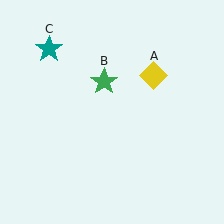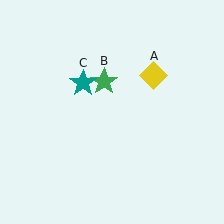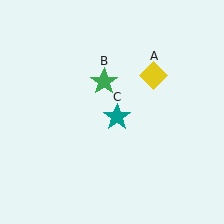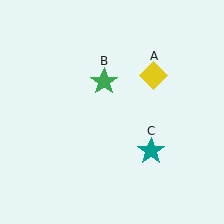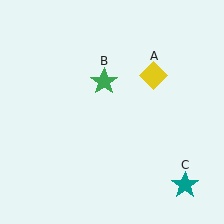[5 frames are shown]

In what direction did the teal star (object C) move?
The teal star (object C) moved down and to the right.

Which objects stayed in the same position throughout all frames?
Yellow diamond (object A) and green star (object B) remained stationary.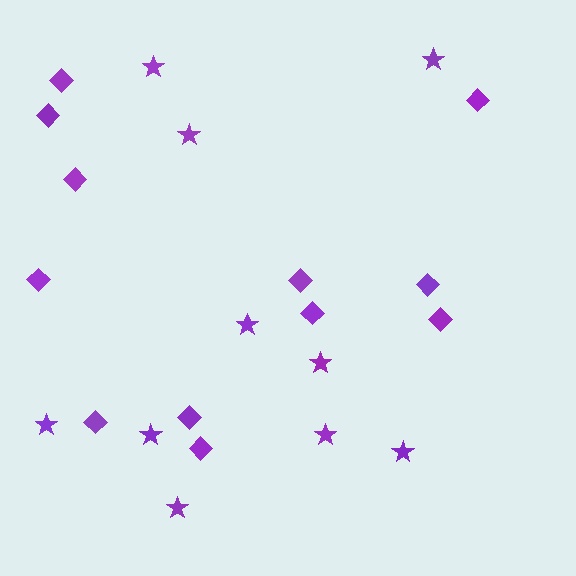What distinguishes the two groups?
There are 2 groups: one group of stars (10) and one group of diamonds (12).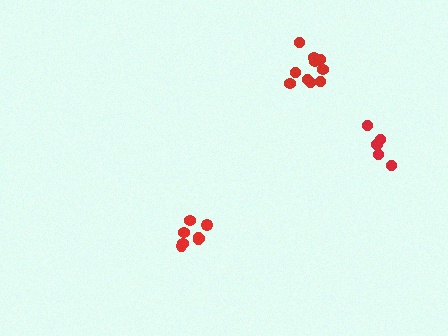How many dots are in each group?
Group 1: 6 dots, Group 2: 10 dots, Group 3: 8 dots (24 total).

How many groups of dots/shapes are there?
There are 3 groups.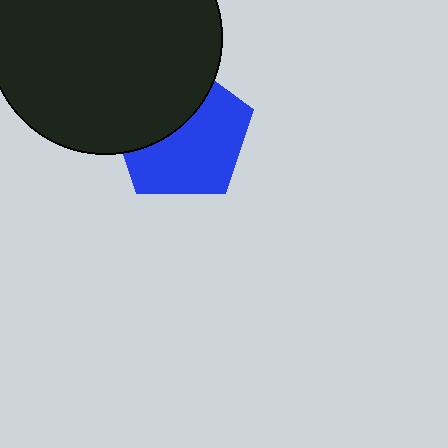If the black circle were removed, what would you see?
You would see the complete blue pentagon.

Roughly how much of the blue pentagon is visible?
About half of it is visible (roughly 59%).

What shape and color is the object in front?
The object in front is a black circle.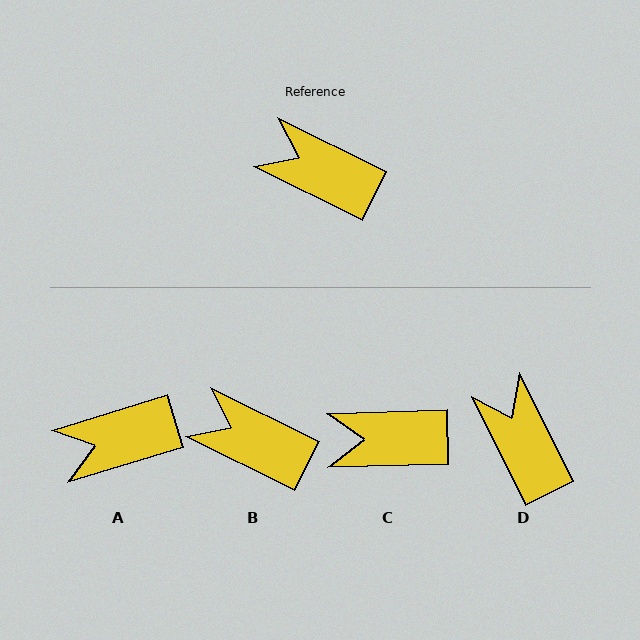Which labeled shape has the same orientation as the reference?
B.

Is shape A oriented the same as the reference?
No, it is off by about 44 degrees.